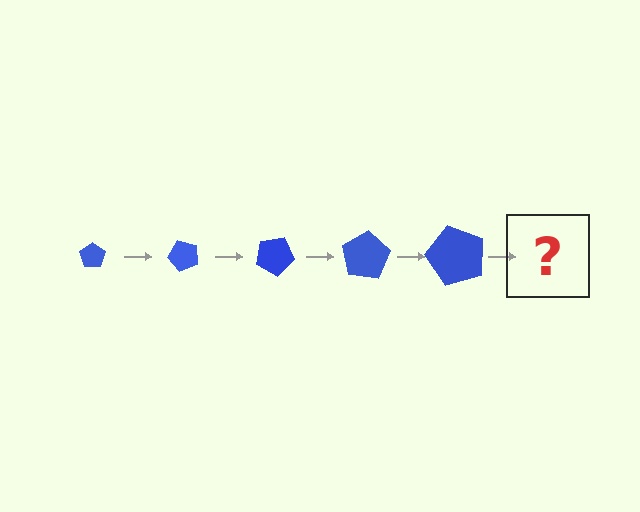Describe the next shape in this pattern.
It should be a pentagon, larger than the previous one and rotated 250 degrees from the start.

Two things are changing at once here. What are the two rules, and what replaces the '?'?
The two rules are that the pentagon grows larger each step and it rotates 50 degrees each step. The '?' should be a pentagon, larger than the previous one and rotated 250 degrees from the start.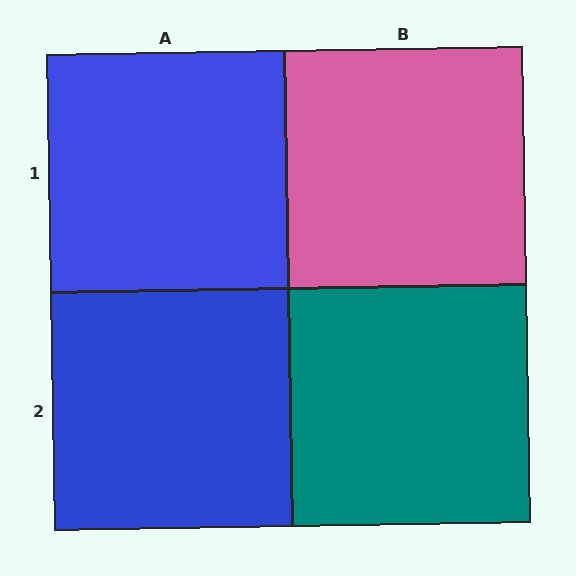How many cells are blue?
2 cells are blue.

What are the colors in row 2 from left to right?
Blue, teal.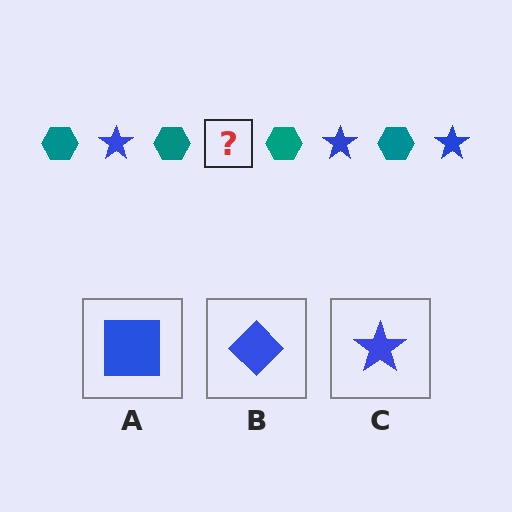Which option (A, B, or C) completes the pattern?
C.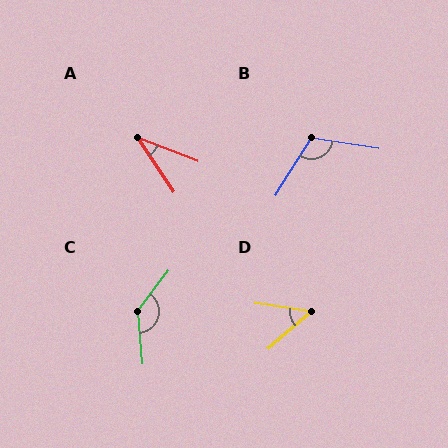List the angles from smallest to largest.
A (35°), D (49°), B (113°), C (137°).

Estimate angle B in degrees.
Approximately 113 degrees.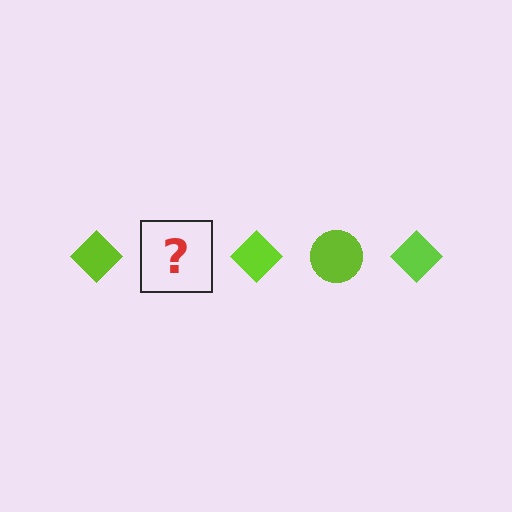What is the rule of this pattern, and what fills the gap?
The rule is that the pattern cycles through diamond, circle shapes in lime. The gap should be filled with a lime circle.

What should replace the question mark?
The question mark should be replaced with a lime circle.